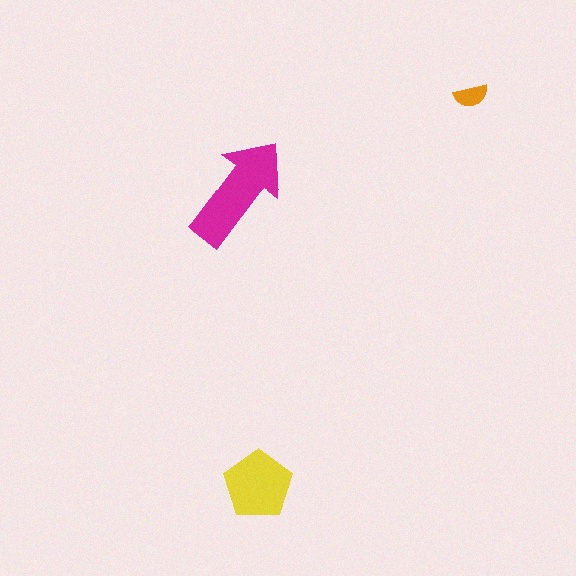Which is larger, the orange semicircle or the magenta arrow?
The magenta arrow.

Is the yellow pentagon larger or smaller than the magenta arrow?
Smaller.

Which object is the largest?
The magenta arrow.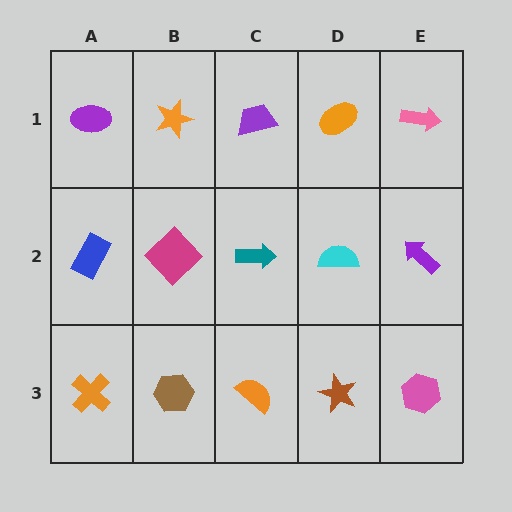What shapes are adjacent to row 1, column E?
A purple arrow (row 2, column E), an orange ellipse (row 1, column D).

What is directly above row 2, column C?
A purple trapezoid.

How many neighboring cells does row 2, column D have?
4.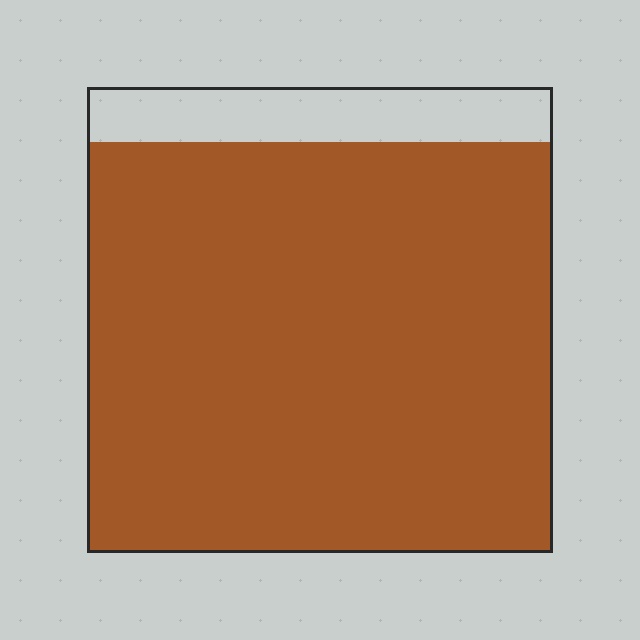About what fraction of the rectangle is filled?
About seven eighths (7/8).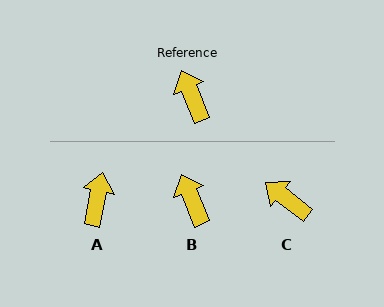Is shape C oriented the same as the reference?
No, it is off by about 30 degrees.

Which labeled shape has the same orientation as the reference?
B.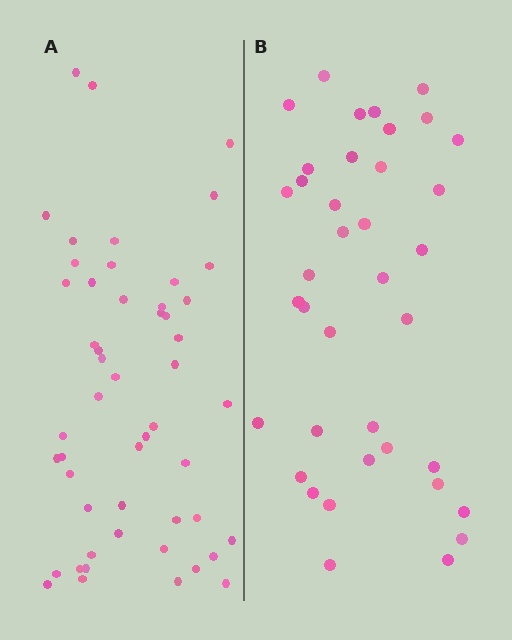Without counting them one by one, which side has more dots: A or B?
Region A (the left region) has more dots.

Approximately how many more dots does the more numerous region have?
Region A has approximately 15 more dots than region B.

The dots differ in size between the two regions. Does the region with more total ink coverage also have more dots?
No. Region B has more total ink coverage because its dots are larger, but region A actually contains more individual dots. Total area can be misleading — the number of items is what matters here.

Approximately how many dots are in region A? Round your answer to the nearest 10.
About 50 dots. (The exact count is 51, which rounds to 50.)